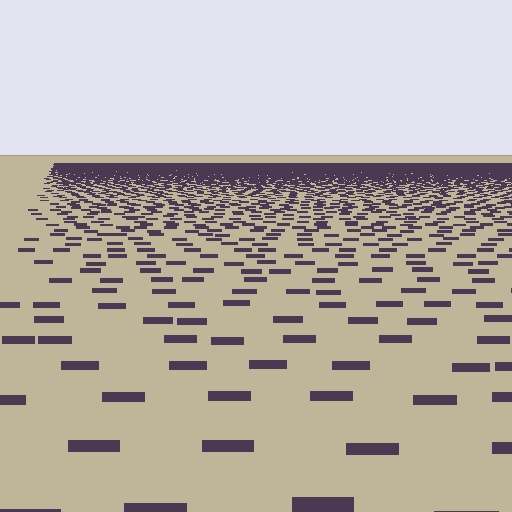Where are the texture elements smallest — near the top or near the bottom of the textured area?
Near the top.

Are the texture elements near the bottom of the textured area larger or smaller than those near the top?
Larger. Near the bottom, elements are closer to the viewer and appear at a bigger on-screen size.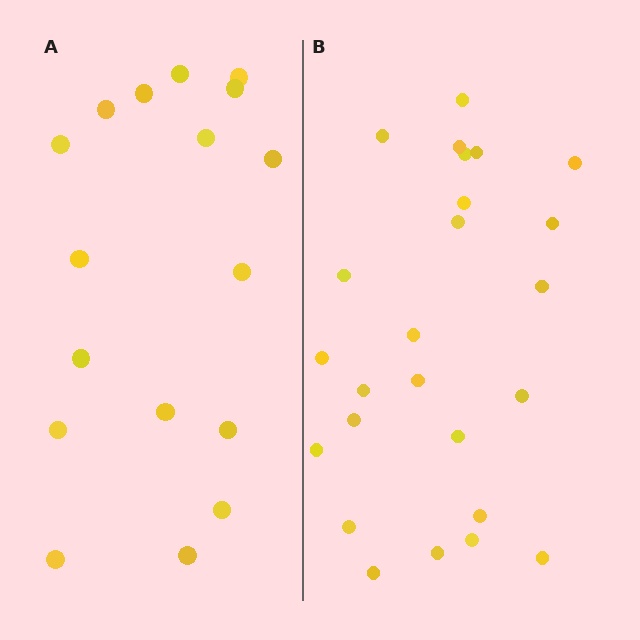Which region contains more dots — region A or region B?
Region B (the right region) has more dots.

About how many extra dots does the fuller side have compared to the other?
Region B has roughly 8 or so more dots than region A.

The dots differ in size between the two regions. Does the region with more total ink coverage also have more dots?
No. Region A has more total ink coverage because its dots are larger, but region B actually contains more individual dots. Total area can be misleading — the number of items is what matters here.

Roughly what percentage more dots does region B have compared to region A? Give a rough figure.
About 45% more.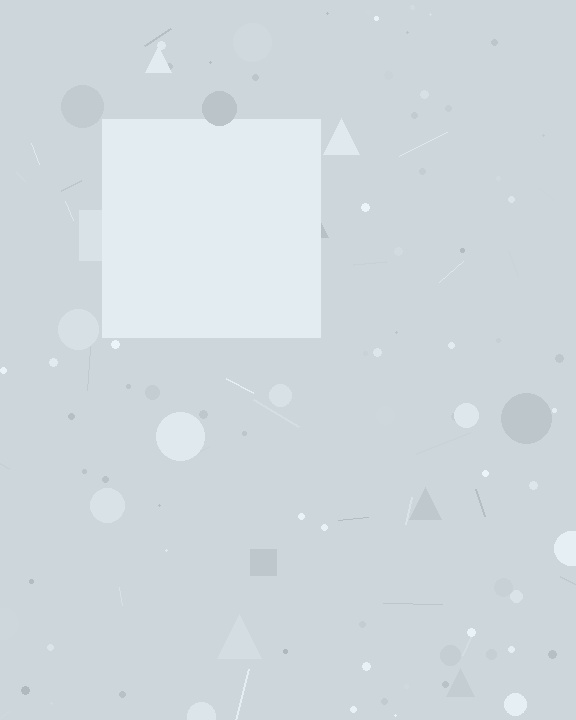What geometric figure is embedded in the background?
A square is embedded in the background.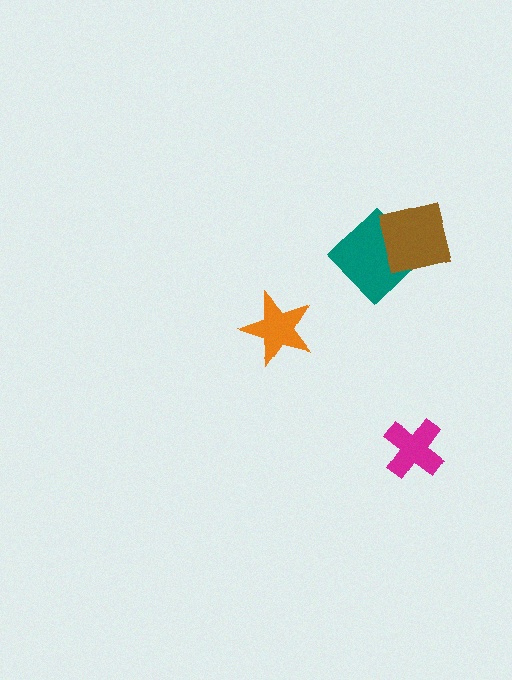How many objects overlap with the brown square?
1 object overlaps with the brown square.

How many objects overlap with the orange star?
0 objects overlap with the orange star.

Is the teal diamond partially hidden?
Yes, it is partially covered by another shape.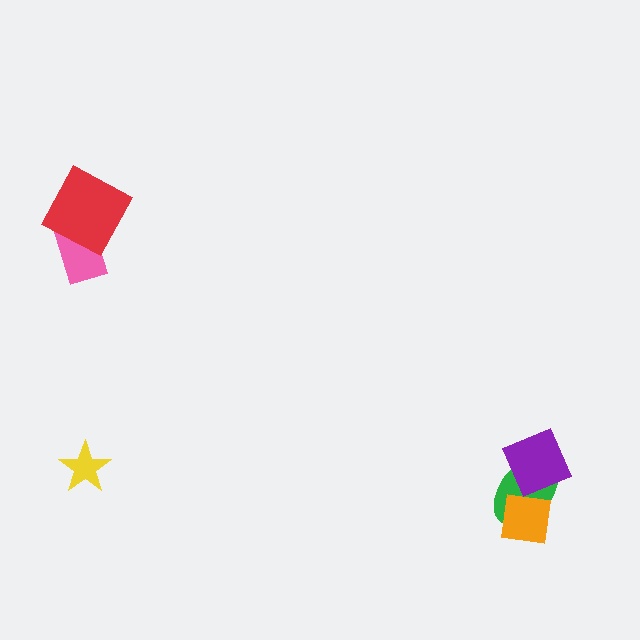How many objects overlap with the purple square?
1 object overlaps with the purple square.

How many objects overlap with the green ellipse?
2 objects overlap with the green ellipse.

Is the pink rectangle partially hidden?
Yes, it is partially covered by another shape.